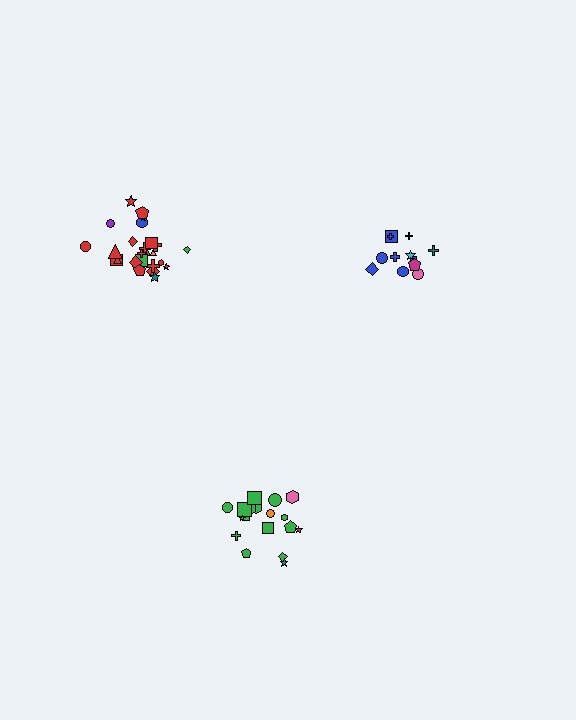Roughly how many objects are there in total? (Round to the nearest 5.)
Roughly 55 objects in total.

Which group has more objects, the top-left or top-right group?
The top-left group.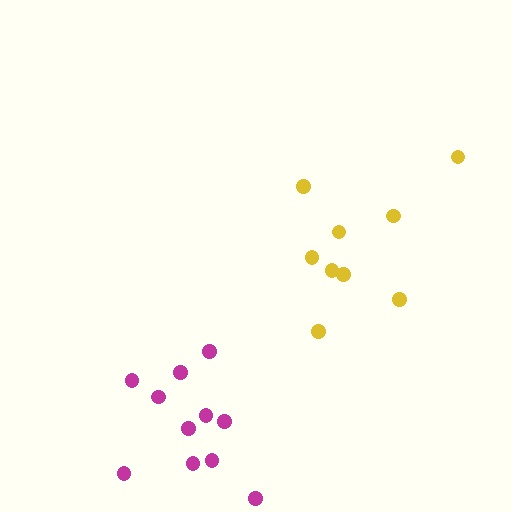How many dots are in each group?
Group 1: 9 dots, Group 2: 11 dots (20 total).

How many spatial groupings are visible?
There are 2 spatial groupings.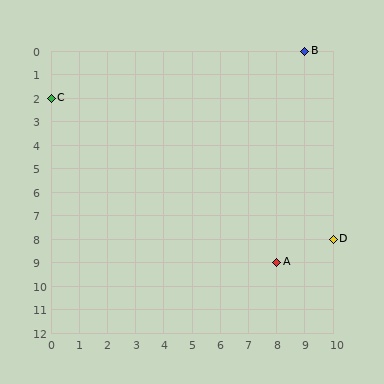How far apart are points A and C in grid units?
Points A and C are 8 columns and 7 rows apart (about 10.6 grid units diagonally).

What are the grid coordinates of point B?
Point B is at grid coordinates (9, 0).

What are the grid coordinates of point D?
Point D is at grid coordinates (10, 8).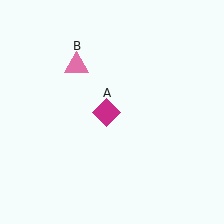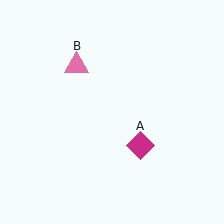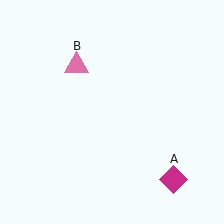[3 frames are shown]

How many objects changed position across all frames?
1 object changed position: magenta diamond (object A).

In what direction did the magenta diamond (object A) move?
The magenta diamond (object A) moved down and to the right.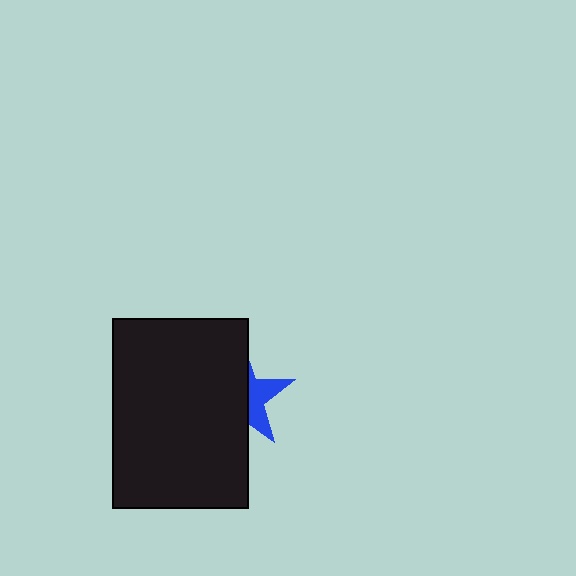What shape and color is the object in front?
The object in front is a black rectangle.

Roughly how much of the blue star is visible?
A small part of it is visible (roughly 36%).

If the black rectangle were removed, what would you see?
You would see the complete blue star.